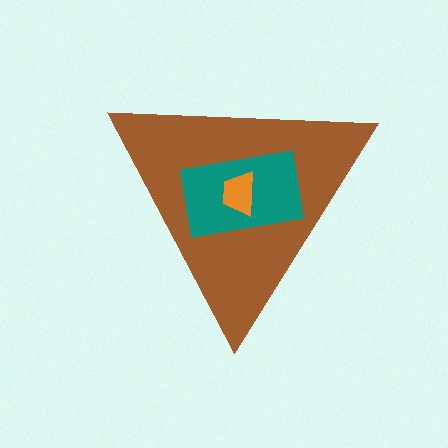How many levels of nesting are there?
3.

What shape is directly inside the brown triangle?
The teal rectangle.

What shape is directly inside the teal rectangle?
The orange trapezoid.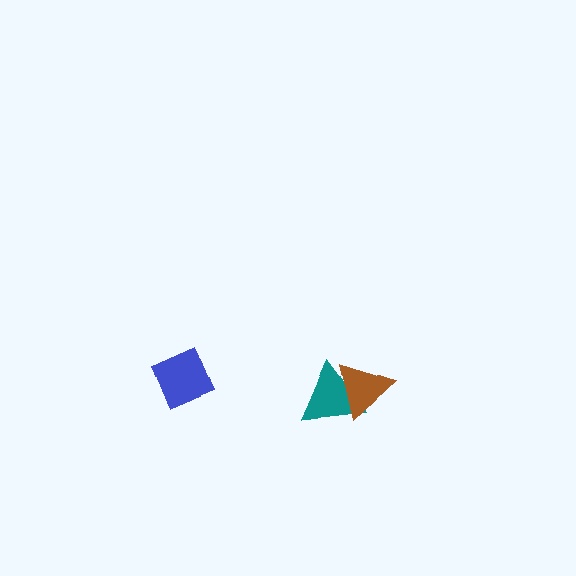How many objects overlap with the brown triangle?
1 object overlaps with the brown triangle.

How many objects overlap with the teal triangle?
1 object overlaps with the teal triangle.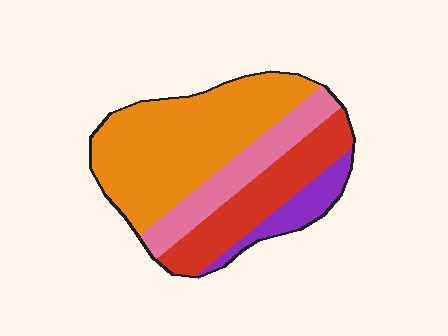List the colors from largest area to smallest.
From largest to smallest: orange, red, pink, purple.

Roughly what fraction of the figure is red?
Red takes up between a sixth and a third of the figure.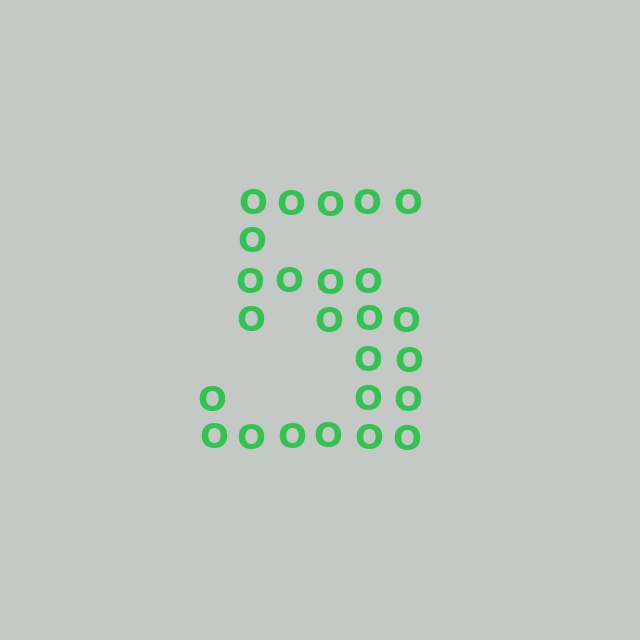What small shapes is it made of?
It is made of small letter O's.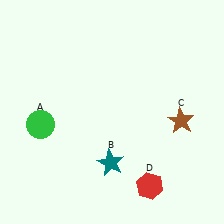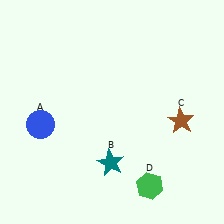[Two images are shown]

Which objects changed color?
A changed from green to blue. D changed from red to green.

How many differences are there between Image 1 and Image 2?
There are 2 differences between the two images.